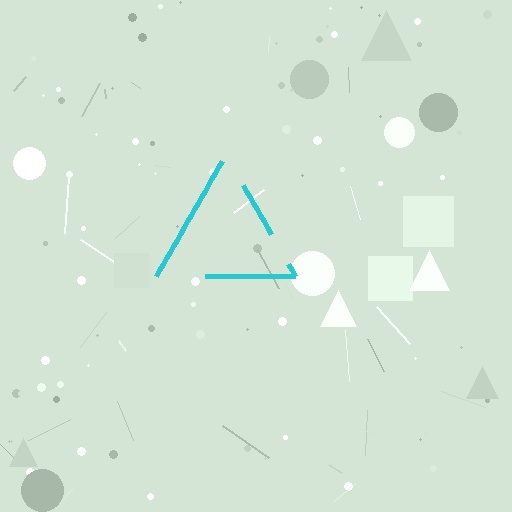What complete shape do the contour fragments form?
The contour fragments form a triangle.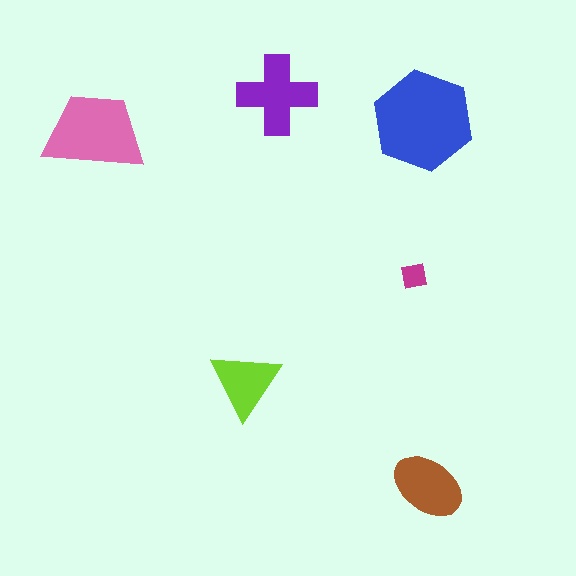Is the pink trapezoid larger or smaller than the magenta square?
Larger.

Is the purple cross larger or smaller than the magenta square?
Larger.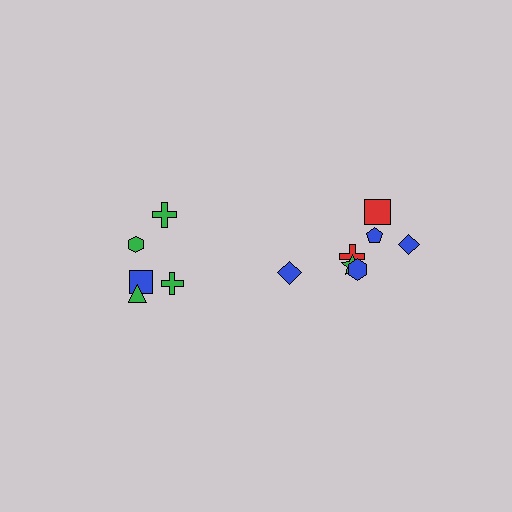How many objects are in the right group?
There are 7 objects.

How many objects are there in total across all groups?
There are 12 objects.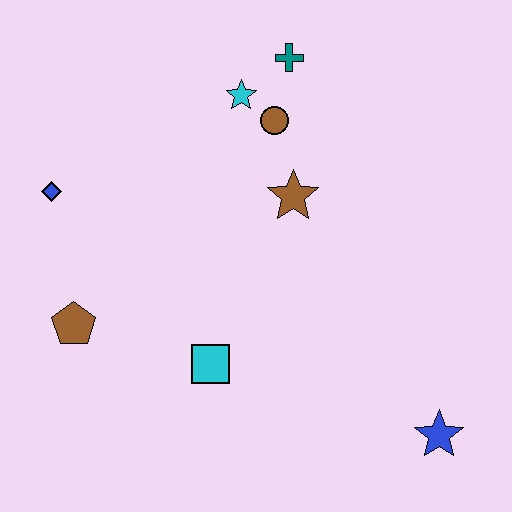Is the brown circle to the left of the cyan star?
No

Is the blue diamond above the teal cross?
No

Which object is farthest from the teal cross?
The blue star is farthest from the teal cross.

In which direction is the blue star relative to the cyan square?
The blue star is to the right of the cyan square.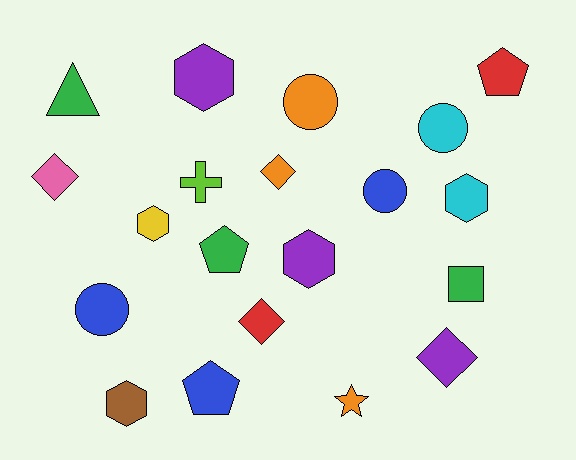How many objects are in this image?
There are 20 objects.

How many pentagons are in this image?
There are 3 pentagons.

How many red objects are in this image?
There are 2 red objects.